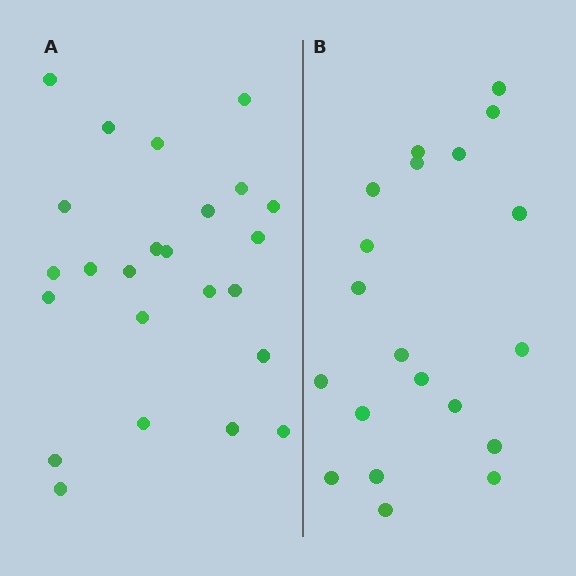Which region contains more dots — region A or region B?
Region A (the left region) has more dots.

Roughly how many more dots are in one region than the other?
Region A has about 4 more dots than region B.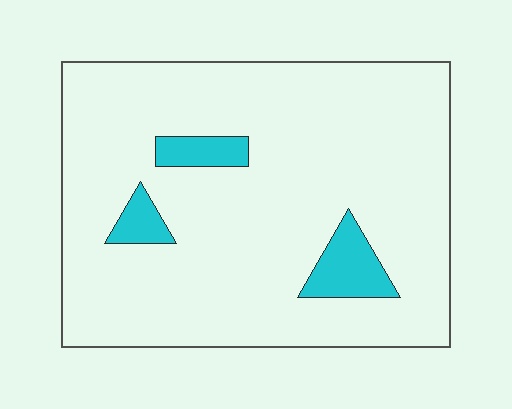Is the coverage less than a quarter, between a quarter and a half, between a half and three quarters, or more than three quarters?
Less than a quarter.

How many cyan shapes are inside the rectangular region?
3.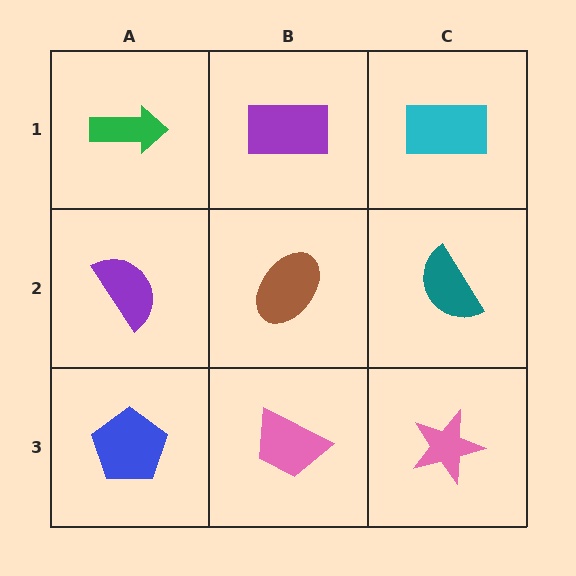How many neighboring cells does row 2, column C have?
3.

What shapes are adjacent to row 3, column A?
A purple semicircle (row 2, column A), a pink trapezoid (row 3, column B).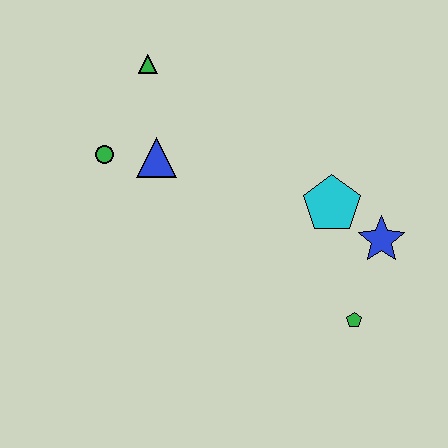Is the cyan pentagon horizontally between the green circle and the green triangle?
No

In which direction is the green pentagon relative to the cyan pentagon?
The green pentagon is below the cyan pentagon.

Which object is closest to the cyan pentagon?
The blue star is closest to the cyan pentagon.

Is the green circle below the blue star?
No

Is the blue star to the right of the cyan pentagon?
Yes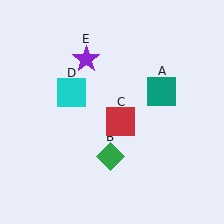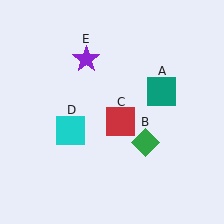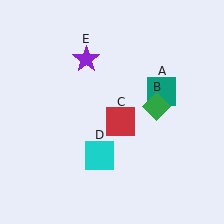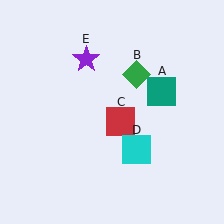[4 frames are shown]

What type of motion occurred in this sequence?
The green diamond (object B), cyan square (object D) rotated counterclockwise around the center of the scene.